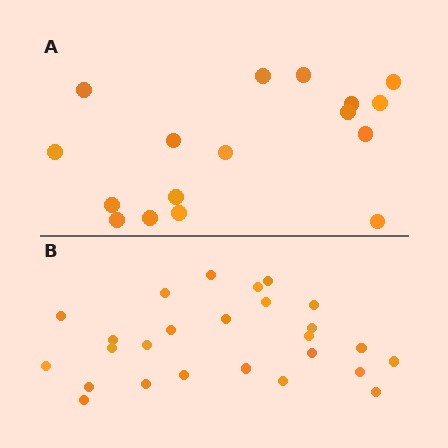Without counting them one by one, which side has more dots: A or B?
Region B (the bottom region) has more dots.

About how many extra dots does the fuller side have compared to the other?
Region B has roughly 8 or so more dots than region A.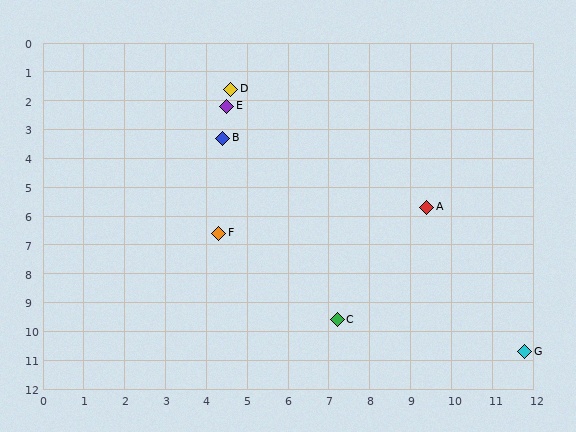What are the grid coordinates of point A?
Point A is at approximately (9.4, 5.7).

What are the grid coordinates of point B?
Point B is at approximately (4.4, 3.3).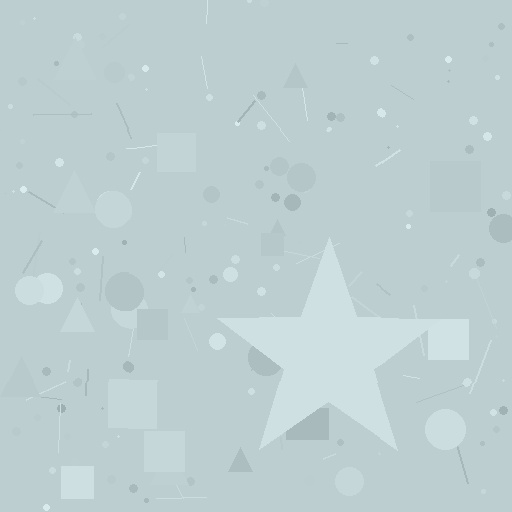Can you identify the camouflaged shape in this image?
The camouflaged shape is a star.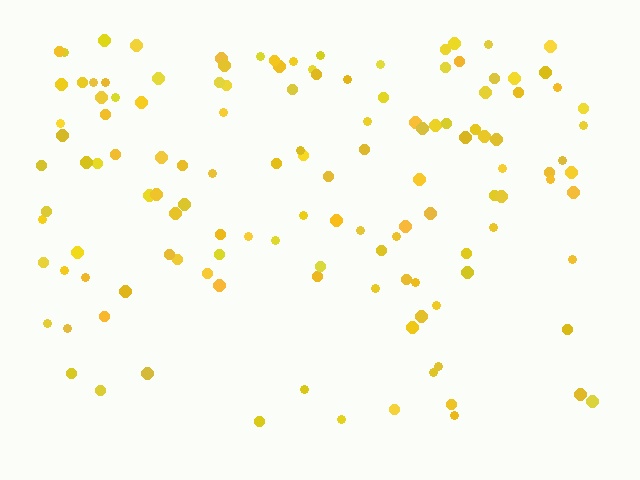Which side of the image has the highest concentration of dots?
The top.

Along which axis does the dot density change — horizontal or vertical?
Vertical.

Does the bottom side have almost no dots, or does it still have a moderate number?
Still a moderate number, just noticeably fewer than the top.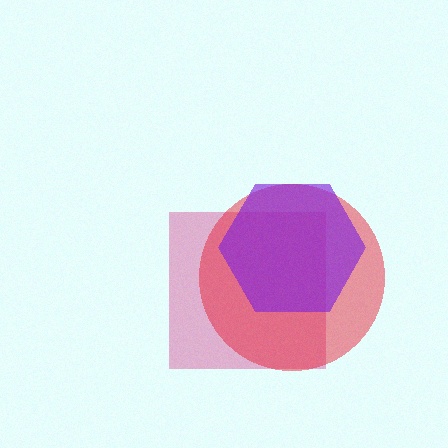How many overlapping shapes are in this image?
There are 3 overlapping shapes in the image.